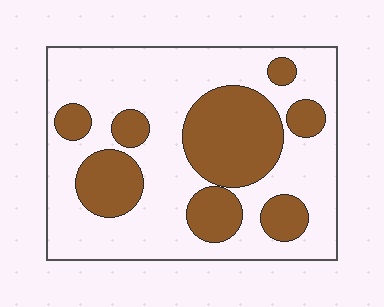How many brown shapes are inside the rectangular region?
8.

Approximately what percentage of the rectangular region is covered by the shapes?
Approximately 35%.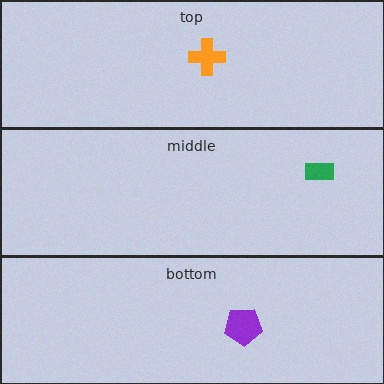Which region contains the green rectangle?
The middle region.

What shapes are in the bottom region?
The purple pentagon.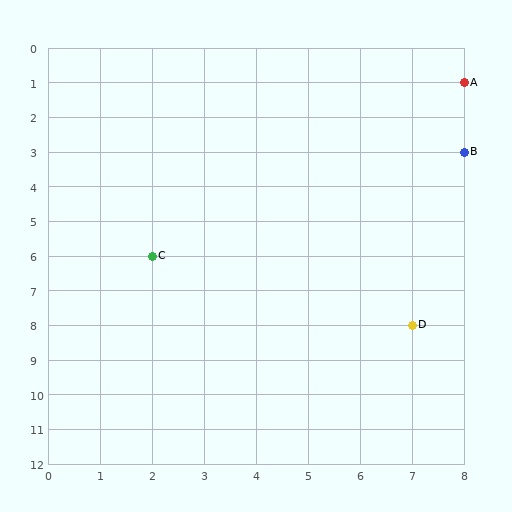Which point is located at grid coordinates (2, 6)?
Point C is at (2, 6).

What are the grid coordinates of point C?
Point C is at grid coordinates (2, 6).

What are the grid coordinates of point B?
Point B is at grid coordinates (8, 3).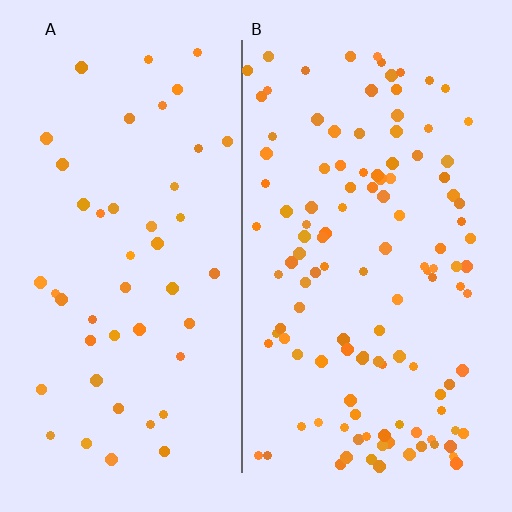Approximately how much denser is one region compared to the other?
Approximately 2.6× — region B over region A.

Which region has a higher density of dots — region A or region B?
B (the right).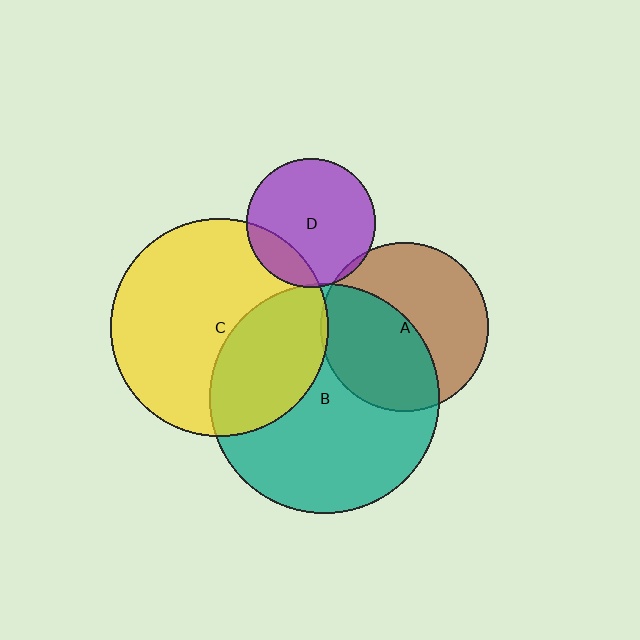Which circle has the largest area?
Circle B (teal).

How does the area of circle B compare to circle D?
Approximately 3.2 times.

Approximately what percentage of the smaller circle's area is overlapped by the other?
Approximately 50%.